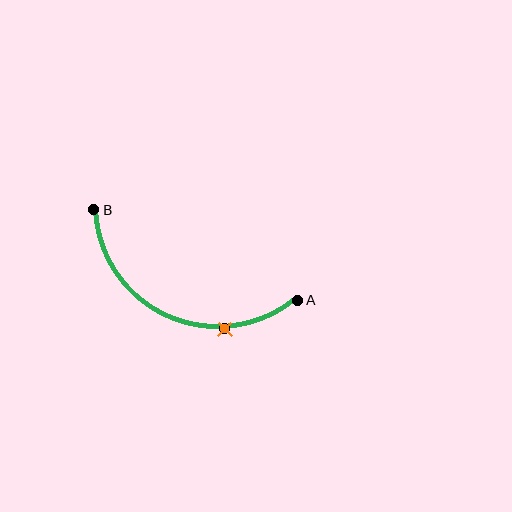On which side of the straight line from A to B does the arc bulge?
The arc bulges below the straight line connecting A and B.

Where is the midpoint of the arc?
The arc midpoint is the point on the curve farthest from the straight line joining A and B. It sits below that line.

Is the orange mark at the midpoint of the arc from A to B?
No. The orange mark lies on the arc but is closer to endpoint A. The arc midpoint would be at the point on the curve equidistant along the arc from both A and B.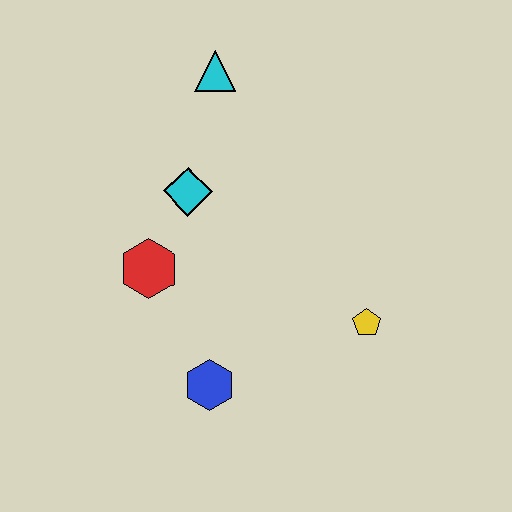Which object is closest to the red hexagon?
The cyan diamond is closest to the red hexagon.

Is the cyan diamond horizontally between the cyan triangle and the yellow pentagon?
No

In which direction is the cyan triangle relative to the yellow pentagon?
The cyan triangle is above the yellow pentagon.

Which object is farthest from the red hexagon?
The yellow pentagon is farthest from the red hexagon.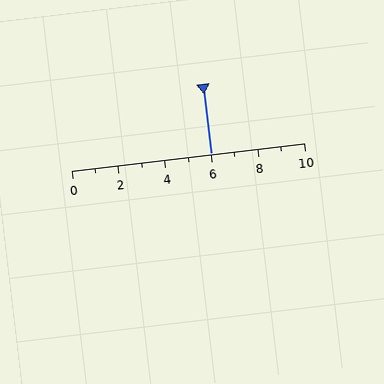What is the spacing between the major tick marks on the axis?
The major ticks are spaced 2 apart.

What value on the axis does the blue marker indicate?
The marker indicates approximately 6.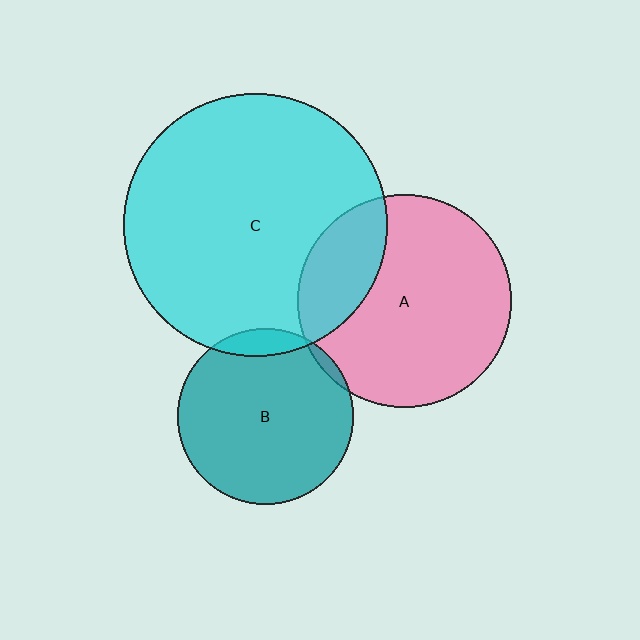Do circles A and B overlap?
Yes.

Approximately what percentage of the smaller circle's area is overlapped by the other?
Approximately 5%.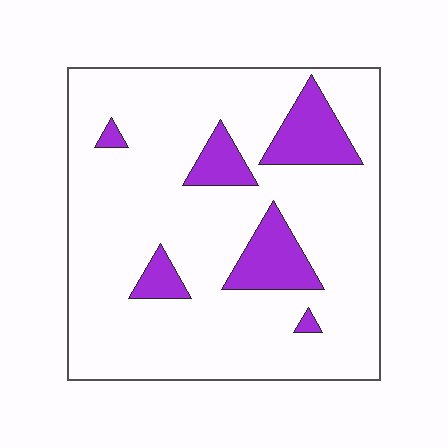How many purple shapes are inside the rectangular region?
6.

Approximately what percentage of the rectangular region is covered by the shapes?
Approximately 15%.